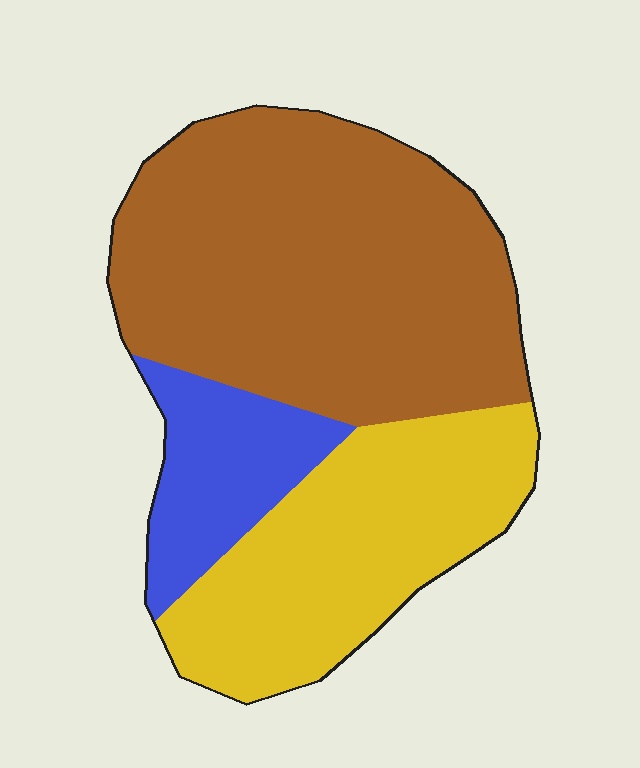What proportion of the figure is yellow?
Yellow takes up about one third (1/3) of the figure.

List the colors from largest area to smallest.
From largest to smallest: brown, yellow, blue.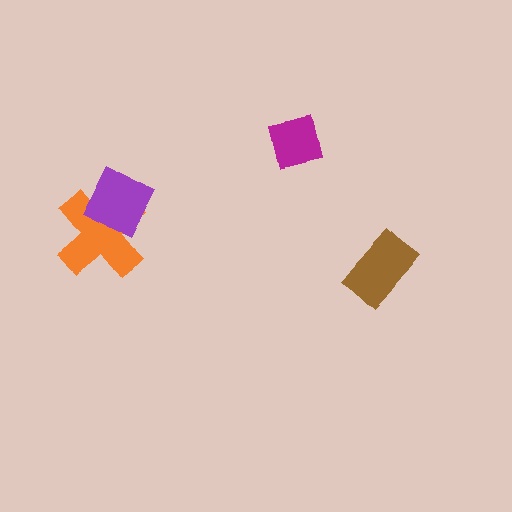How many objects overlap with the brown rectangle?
0 objects overlap with the brown rectangle.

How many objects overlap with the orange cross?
1 object overlaps with the orange cross.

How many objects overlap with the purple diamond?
1 object overlaps with the purple diamond.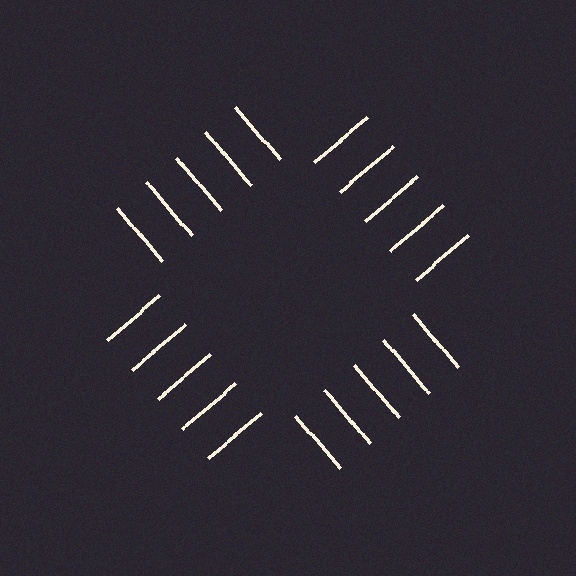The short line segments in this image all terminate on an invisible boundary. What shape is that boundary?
An illusory square — the line segments terminate on its edges but no continuous stroke is drawn.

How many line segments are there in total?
20 — 5 along each of the 4 edges.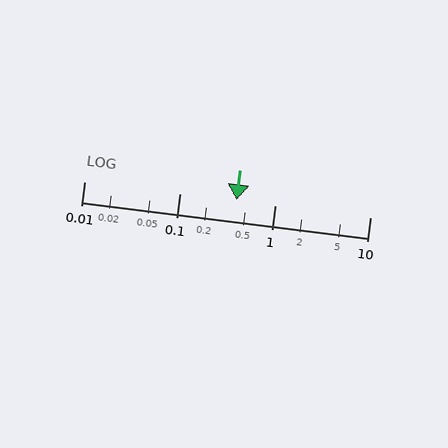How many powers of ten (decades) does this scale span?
The scale spans 3 decades, from 0.01 to 10.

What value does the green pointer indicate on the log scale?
The pointer indicates approximately 0.4.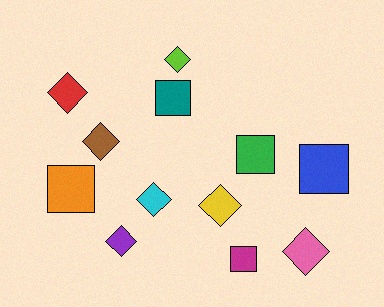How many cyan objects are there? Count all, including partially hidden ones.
There is 1 cyan object.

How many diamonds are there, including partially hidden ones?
There are 7 diamonds.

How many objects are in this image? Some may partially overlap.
There are 12 objects.